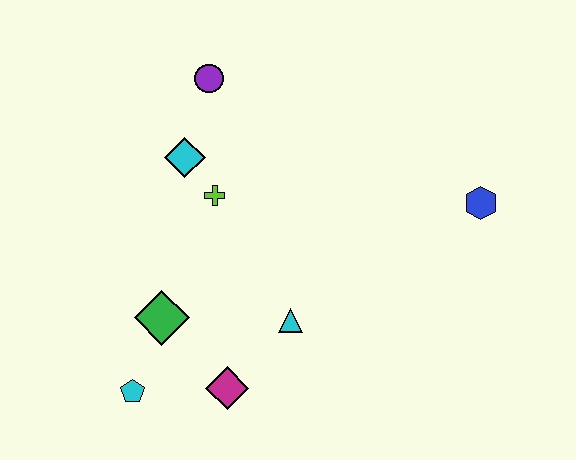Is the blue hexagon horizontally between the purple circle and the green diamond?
No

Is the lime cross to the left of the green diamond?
No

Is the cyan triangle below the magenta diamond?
No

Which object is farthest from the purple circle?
The cyan pentagon is farthest from the purple circle.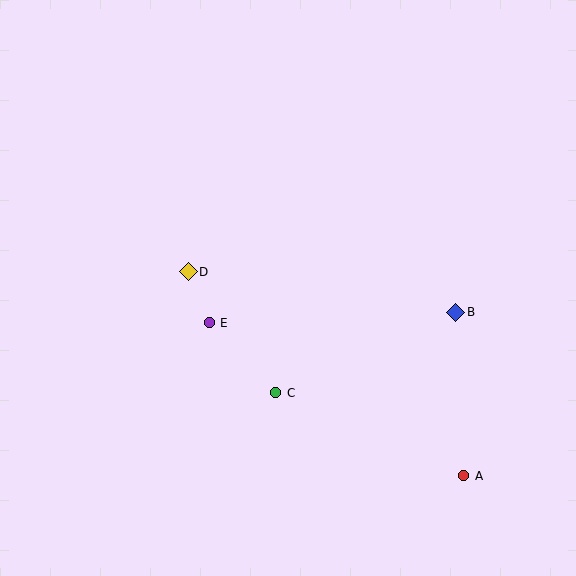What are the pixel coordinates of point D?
Point D is at (188, 272).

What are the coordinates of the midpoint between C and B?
The midpoint between C and B is at (366, 352).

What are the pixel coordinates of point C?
Point C is at (276, 393).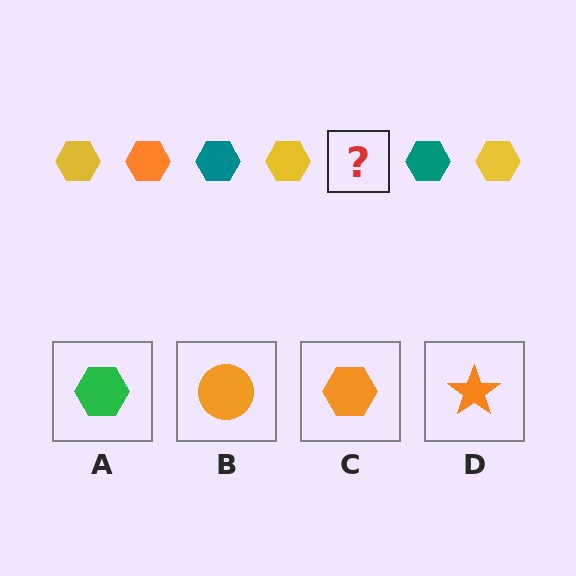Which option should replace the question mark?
Option C.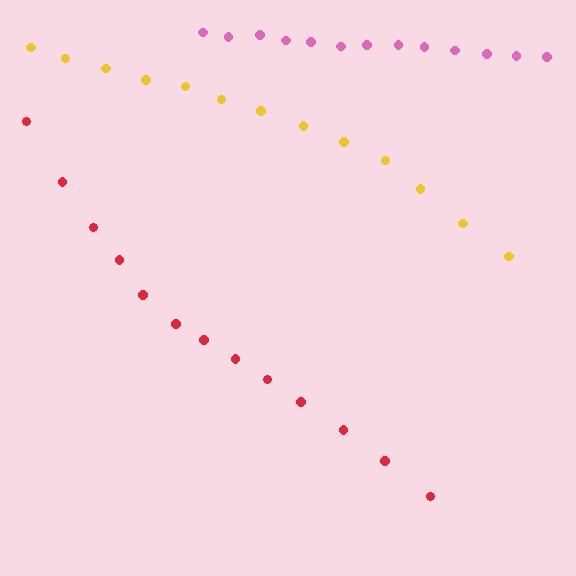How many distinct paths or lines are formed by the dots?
There are 3 distinct paths.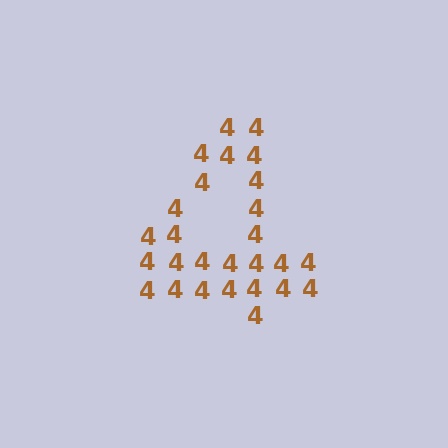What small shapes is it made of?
It is made of small digit 4's.